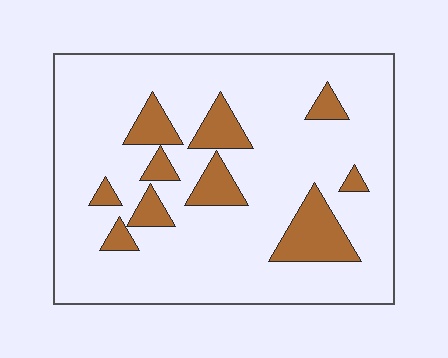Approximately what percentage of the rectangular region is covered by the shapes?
Approximately 15%.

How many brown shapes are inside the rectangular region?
10.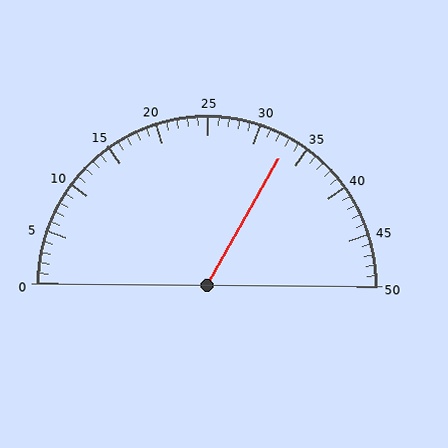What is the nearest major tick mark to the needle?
The nearest major tick mark is 35.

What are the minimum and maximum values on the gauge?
The gauge ranges from 0 to 50.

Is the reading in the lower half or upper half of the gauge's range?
The reading is in the upper half of the range (0 to 50).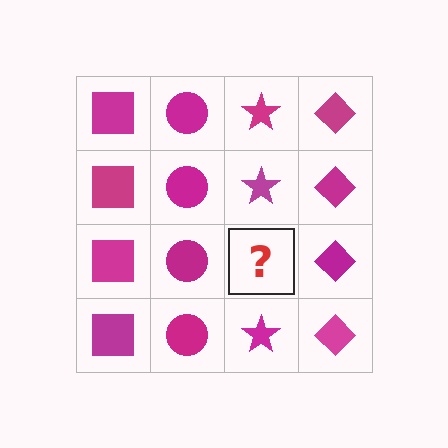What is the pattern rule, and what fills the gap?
The rule is that each column has a consistent shape. The gap should be filled with a magenta star.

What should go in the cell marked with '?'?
The missing cell should contain a magenta star.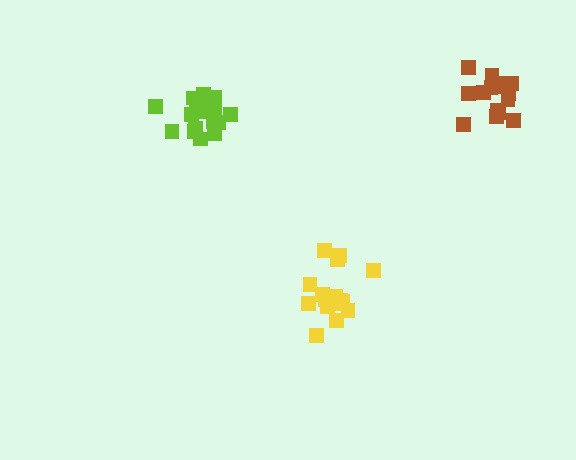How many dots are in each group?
Group 1: 15 dots, Group 2: 19 dots, Group 3: 16 dots (50 total).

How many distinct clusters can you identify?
There are 3 distinct clusters.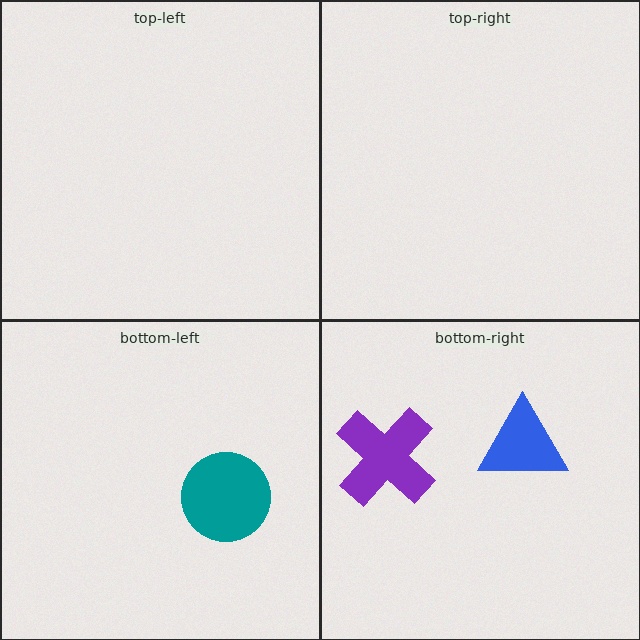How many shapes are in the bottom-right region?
2.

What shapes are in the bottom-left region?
The teal circle.